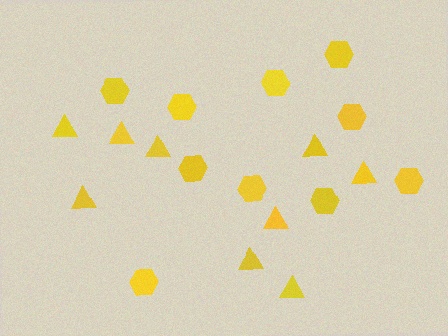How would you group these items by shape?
There are 2 groups: one group of triangles (9) and one group of hexagons (10).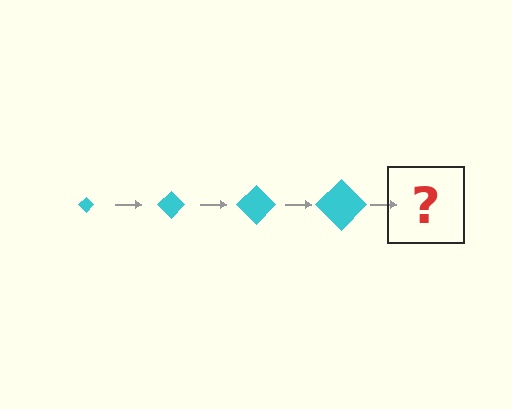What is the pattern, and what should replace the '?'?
The pattern is that the diamond gets progressively larger each step. The '?' should be a cyan diamond, larger than the previous one.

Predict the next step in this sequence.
The next step is a cyan diamond, larger than the previous one.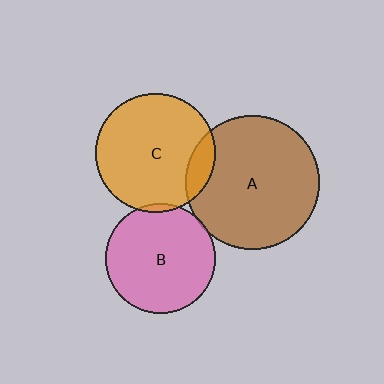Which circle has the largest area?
Circle A (brown).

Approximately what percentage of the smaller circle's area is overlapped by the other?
Approximately 5%.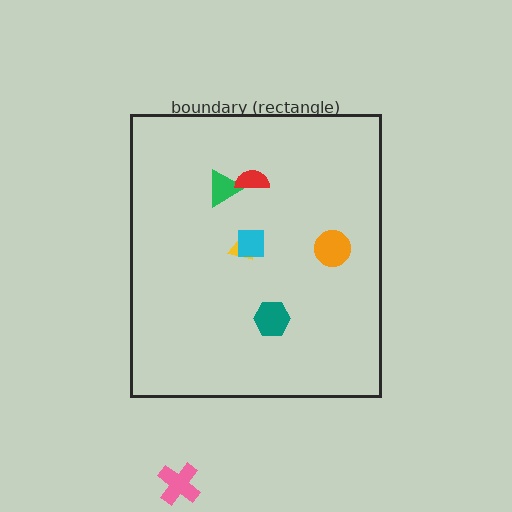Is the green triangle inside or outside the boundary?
Inside.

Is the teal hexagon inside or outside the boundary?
Inside.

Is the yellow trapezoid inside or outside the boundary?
Inside.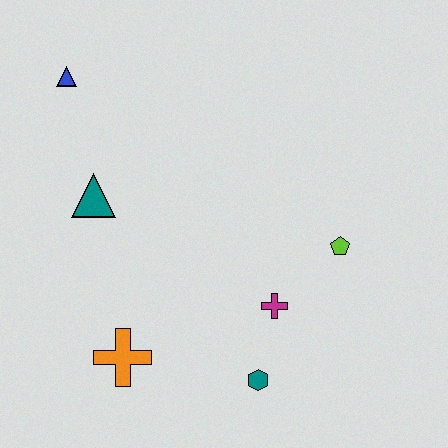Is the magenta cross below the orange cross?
No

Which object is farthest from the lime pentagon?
The blue triangle is farthest from the lime pentagon.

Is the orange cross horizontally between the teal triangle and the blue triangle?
No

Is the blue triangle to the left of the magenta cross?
Yes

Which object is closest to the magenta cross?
The teal hexagon is closest to the magenta cross.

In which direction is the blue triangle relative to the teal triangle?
The blue triangle is above the teal triangle.